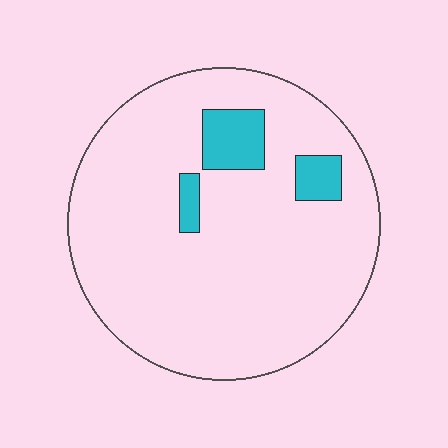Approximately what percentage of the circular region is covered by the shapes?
Approximately 10%.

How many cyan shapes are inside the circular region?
3.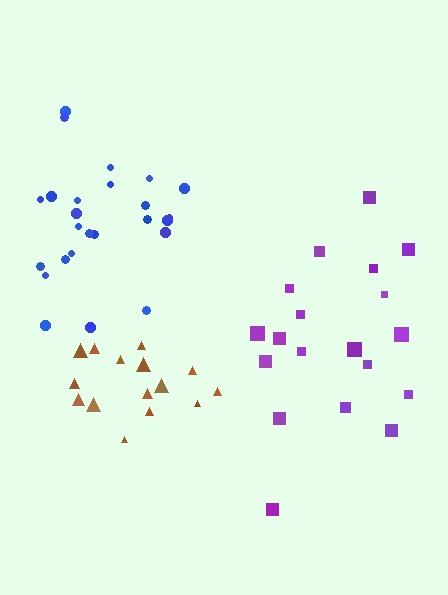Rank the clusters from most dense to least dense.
brown, blue, purple.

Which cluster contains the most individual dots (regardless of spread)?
Blue (25).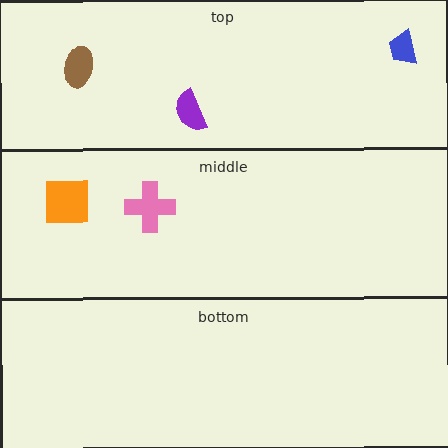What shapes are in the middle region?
The pink cross, the orange square.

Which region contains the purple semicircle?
The top region.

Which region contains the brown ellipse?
The top region.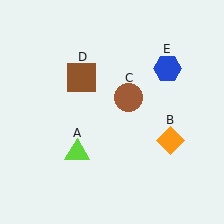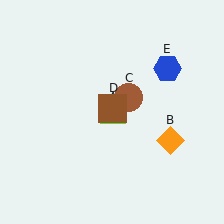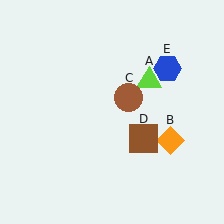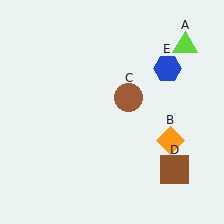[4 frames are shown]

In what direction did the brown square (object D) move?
The brown square (object D) moved down and to the right.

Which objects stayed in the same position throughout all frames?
Orange diamond (object B) and brown circle (object C) and blue hexagon (object E) remained stationary.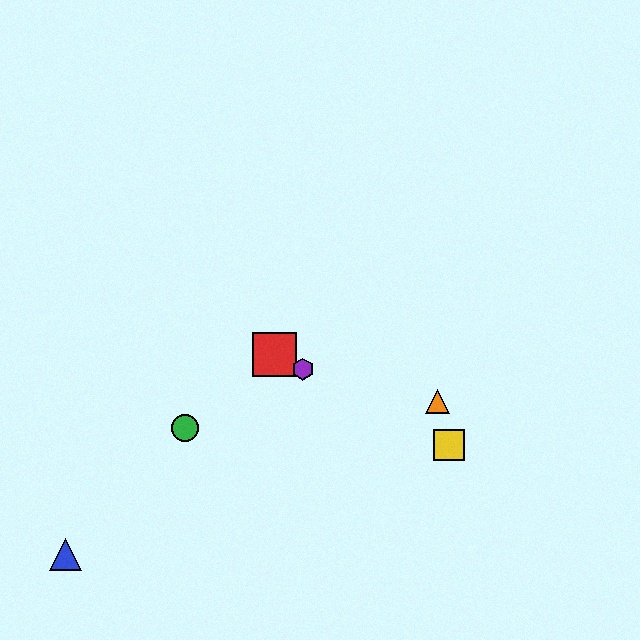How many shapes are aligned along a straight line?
3 shapes (the red square, the yellow square, the purple hexagon) are aligned along a straight line.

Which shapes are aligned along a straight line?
The red square, the yellow square, the purple hexagon are aligned along a straight line.